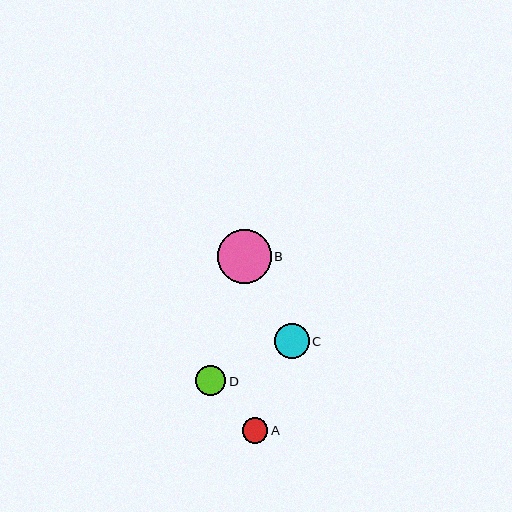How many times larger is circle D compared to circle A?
Circle D is approximately 1.2 times the size of circle A.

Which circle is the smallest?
Circle A is the smallest with a size of approximately 25 pixels.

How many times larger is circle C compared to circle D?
Circle C is approximately 1.2 times the size of circle D.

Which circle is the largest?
Circle B is the largest with a size of approximately 53 pixels.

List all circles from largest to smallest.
From largest to smallest: B, C, D, A.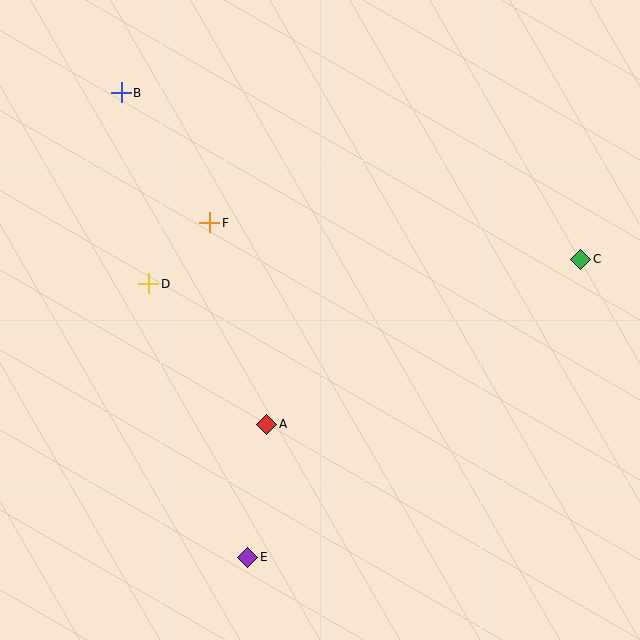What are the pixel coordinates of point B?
Point B is at (121, 93).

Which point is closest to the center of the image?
Point A at (267, 424) is closest to the center.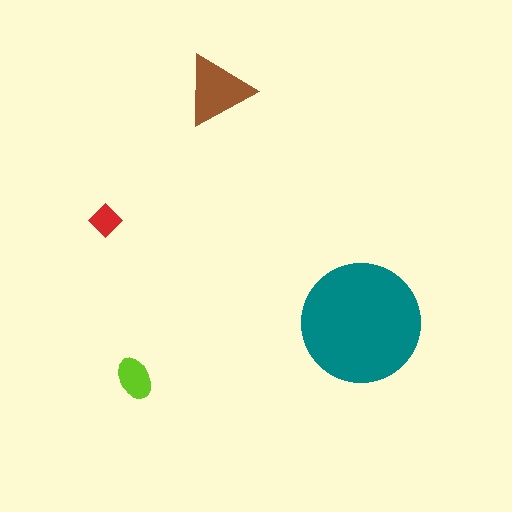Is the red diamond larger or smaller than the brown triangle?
Smaller.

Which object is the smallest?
The red diamond.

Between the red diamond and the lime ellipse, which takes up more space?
The lime ellipse.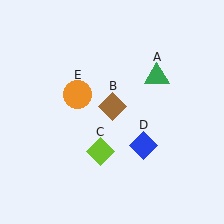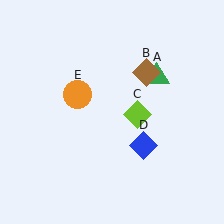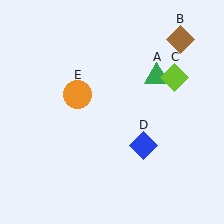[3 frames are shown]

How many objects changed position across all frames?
2 objects changed position: brown diamond (object B), lime diamond (object C).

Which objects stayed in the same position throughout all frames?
Green triangle (object A) and blue diamond (object D) and orange circle (object E) remained stationary.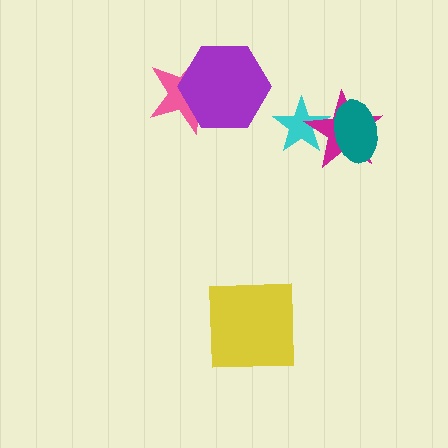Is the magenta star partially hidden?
Yes, it is partially covered by another shape.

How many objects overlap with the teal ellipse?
2 objects overlap with the teal ellipse.